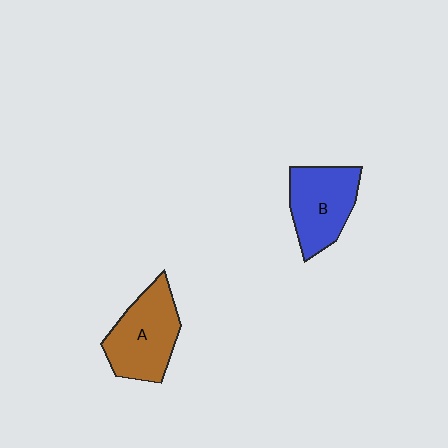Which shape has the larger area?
Shape A (brown).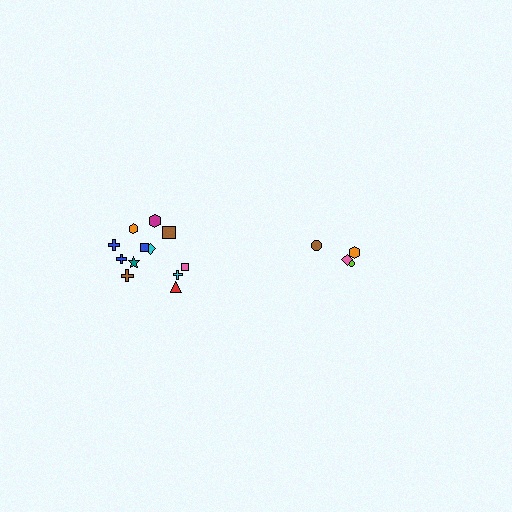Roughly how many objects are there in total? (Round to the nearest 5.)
Roughly 15 objects in total.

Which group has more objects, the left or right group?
The left group.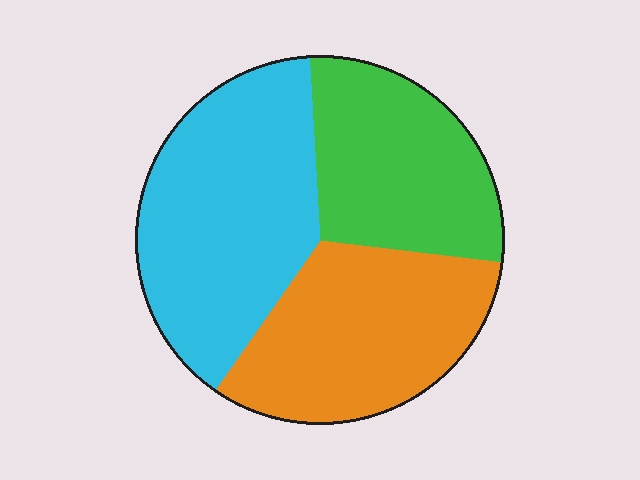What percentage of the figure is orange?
Orange covers about 35% of the figure.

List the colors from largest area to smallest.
From largest to smallest: cyan, orange, green.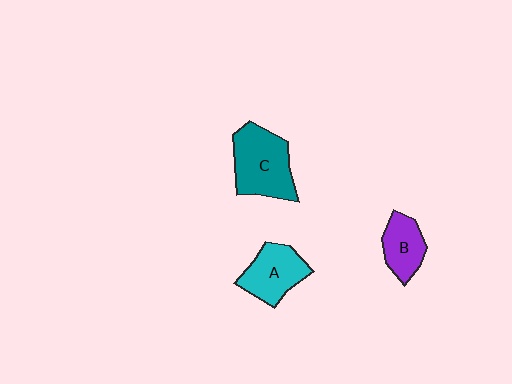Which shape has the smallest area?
Shape B (purple).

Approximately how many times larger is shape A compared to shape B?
Approximately 1.3 times.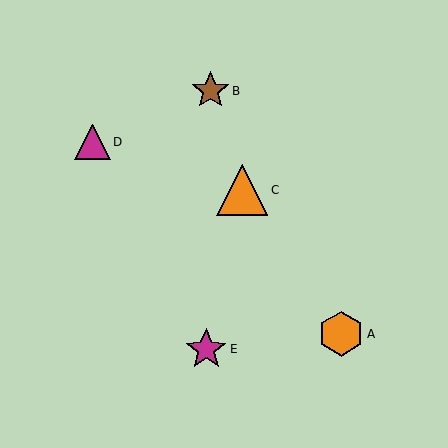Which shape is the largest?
The orange triangle (labeled C) is the largest.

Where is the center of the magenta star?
The center of the magenta star is at (206, 349).